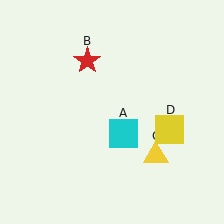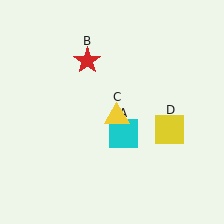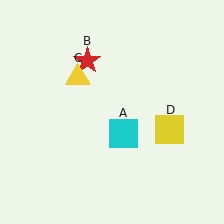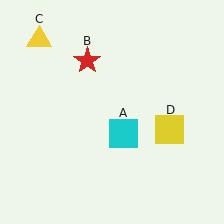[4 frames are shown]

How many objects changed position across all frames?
1 object changed position: yellow triangle (object C).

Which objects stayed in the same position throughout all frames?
Cyan square (object A) and red star (object B) and yellow square (object D) remained stationary.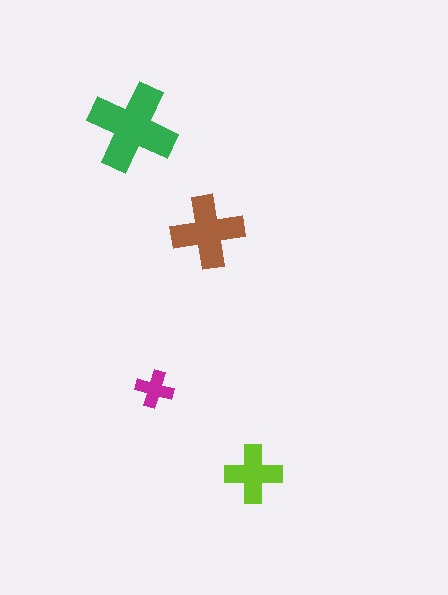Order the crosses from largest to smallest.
the green one, the brown one, the lime one, the magenta one.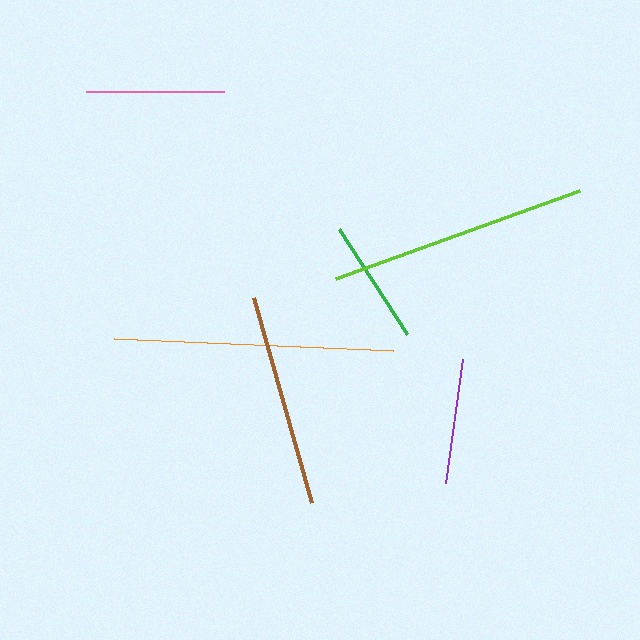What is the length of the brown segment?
The brown segment is approximately 213 pixels long.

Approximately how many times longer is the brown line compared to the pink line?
The brown line is approximately 1.5 times the length of the pink line.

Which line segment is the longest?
The orange line is the longest at approximately 280 pixels.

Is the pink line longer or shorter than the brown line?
The brown line is longer than the pink line.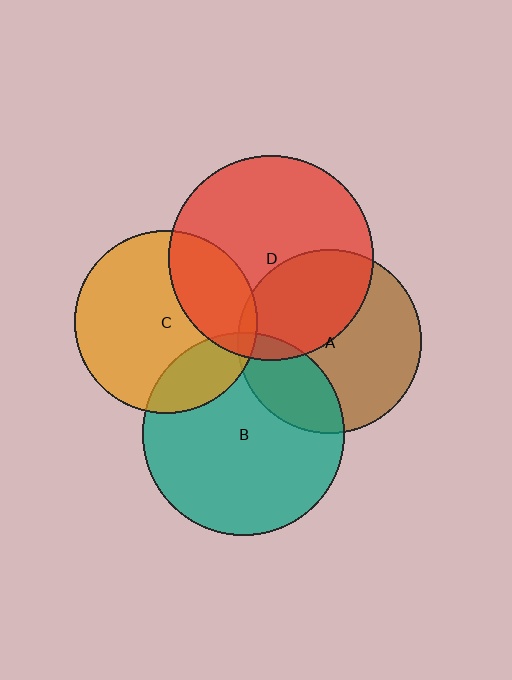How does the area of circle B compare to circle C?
Approximately 1.2 times.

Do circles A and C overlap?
Yes.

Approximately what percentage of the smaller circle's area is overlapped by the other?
Approximately 5%.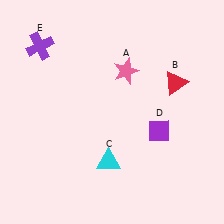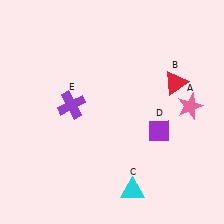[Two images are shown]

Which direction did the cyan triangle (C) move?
The cyan triangle (C) moved down.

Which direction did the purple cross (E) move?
The purple cross (E) moved down.